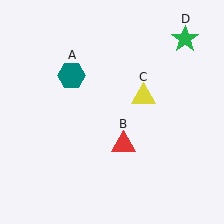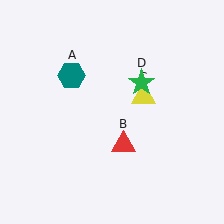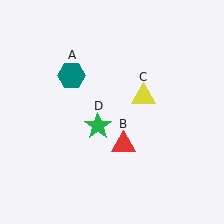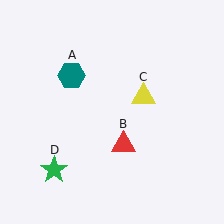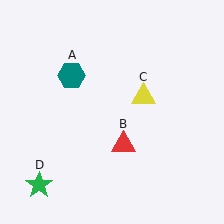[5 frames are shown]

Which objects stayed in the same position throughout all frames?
Teal hexagon (object A) and red triangle (object B) and yellow triangle (object C) remained stationary.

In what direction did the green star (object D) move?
The green star (object D) moved down and to the left.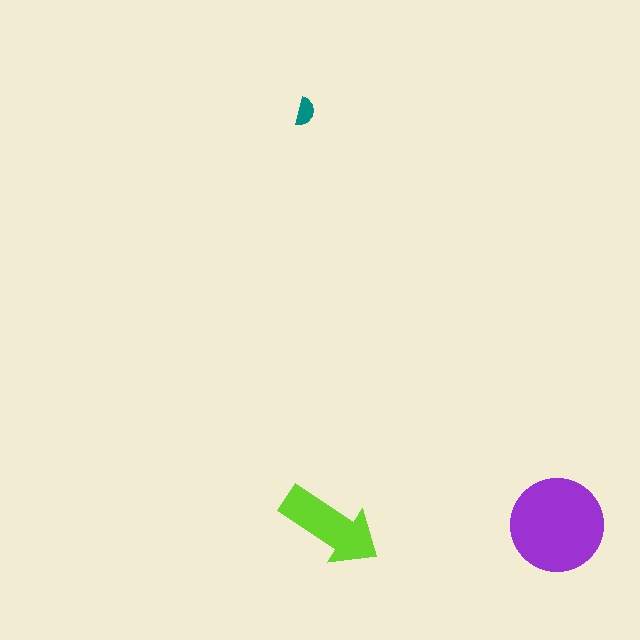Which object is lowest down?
The lime arrow is bottommost.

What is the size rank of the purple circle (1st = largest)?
1st.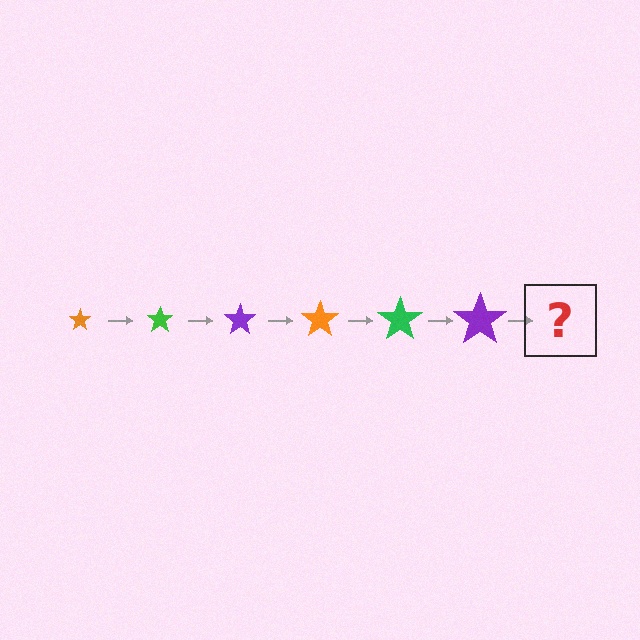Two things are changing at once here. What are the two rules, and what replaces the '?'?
The two rules are that the star grows larger each step and the color cycles through orange, green, and purple. The '?' should be an orange star, larger than the previous one.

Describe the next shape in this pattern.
It should be an orange star, larger than the previous one.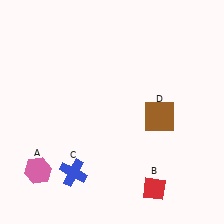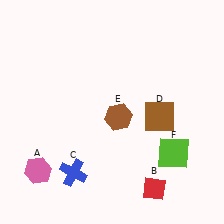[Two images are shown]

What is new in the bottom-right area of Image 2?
A lime square (F) was added in the bottom-right area of Image 2.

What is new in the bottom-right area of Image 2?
A brown hexagon (E) was added in the bottom-right area of Image 2.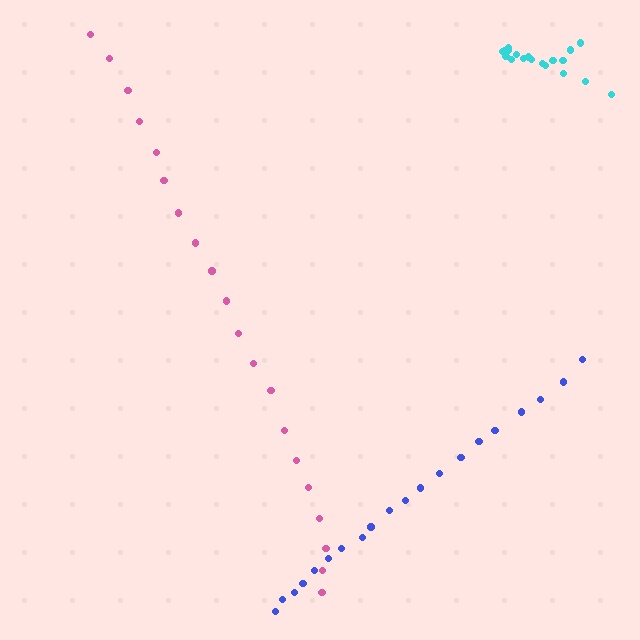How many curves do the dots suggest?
There are 3 distinct paths.